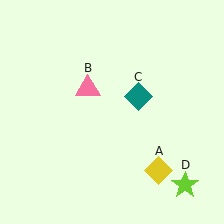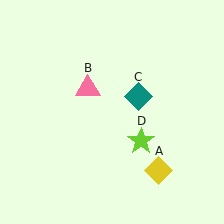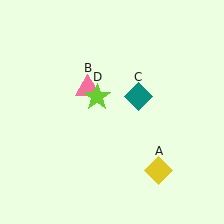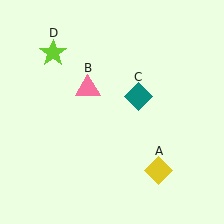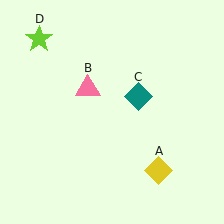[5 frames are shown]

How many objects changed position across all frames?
1 object changed position: lime star (object D).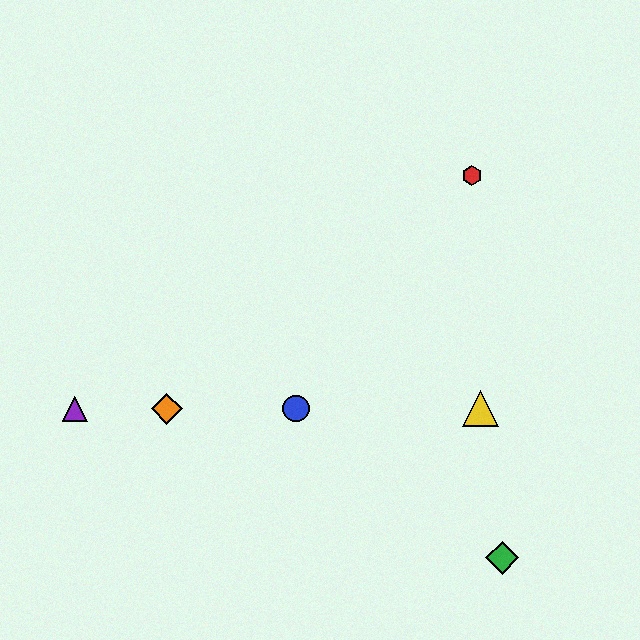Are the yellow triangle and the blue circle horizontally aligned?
Yes, both are at y≈409.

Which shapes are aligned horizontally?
The blue circle, the yellow triangle, the purple triangle, the orange diamond are aligned horizontally.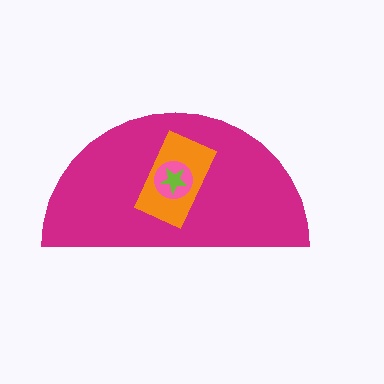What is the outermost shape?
The magenta semicircle.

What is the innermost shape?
The lime star.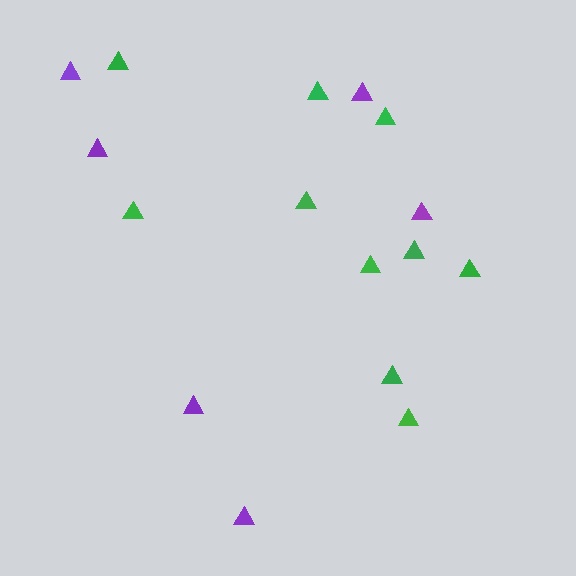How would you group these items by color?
There are 2 groups: one group of green triangles (10) and one group of purple triangles (6).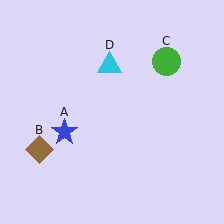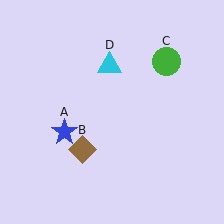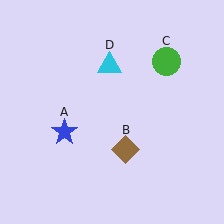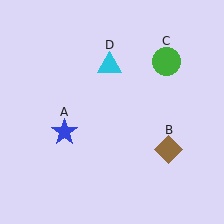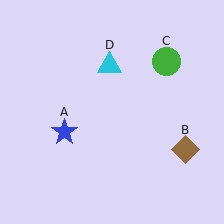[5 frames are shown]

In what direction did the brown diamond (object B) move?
The brown diamond (object B) moved right.